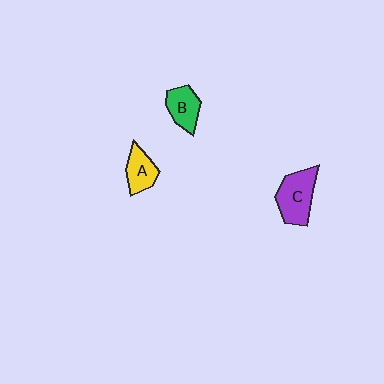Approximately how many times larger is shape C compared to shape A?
Approximately 1.5 times.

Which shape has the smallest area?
Shape A (yellow).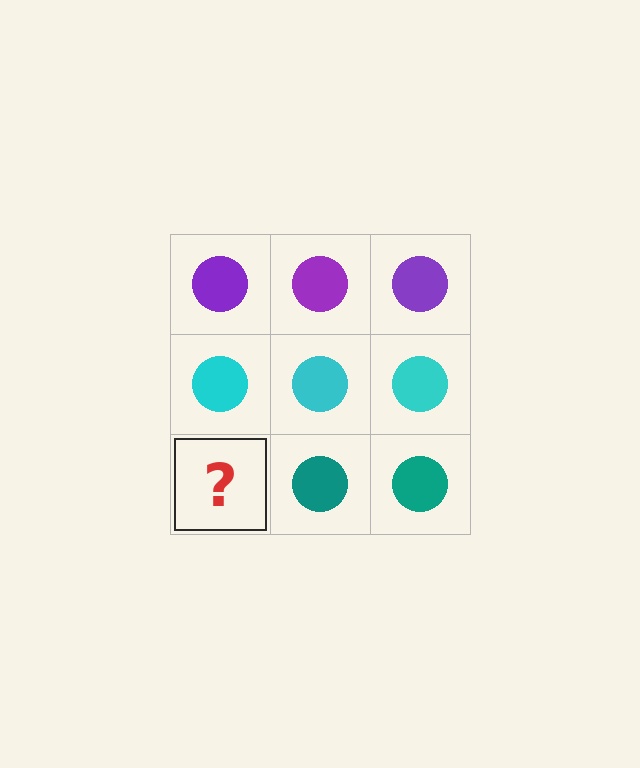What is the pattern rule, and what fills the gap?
The rule is that each row has a consistent color. The gap should be filled with a teal circle.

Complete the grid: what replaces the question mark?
The question mark should be replaced with a teal circle.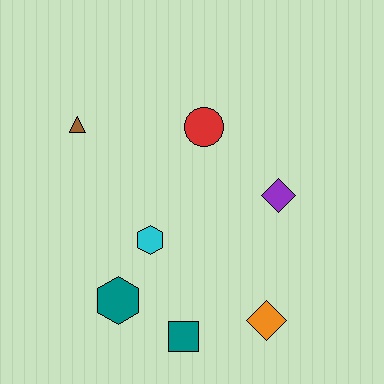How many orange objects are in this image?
There is 1 orange object.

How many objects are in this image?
There are 7 objects.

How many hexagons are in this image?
There are 2 hexagons.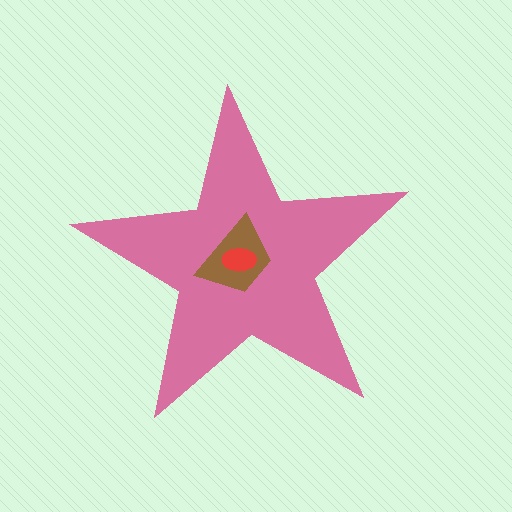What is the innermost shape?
The red ellipse.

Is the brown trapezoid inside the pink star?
Yes.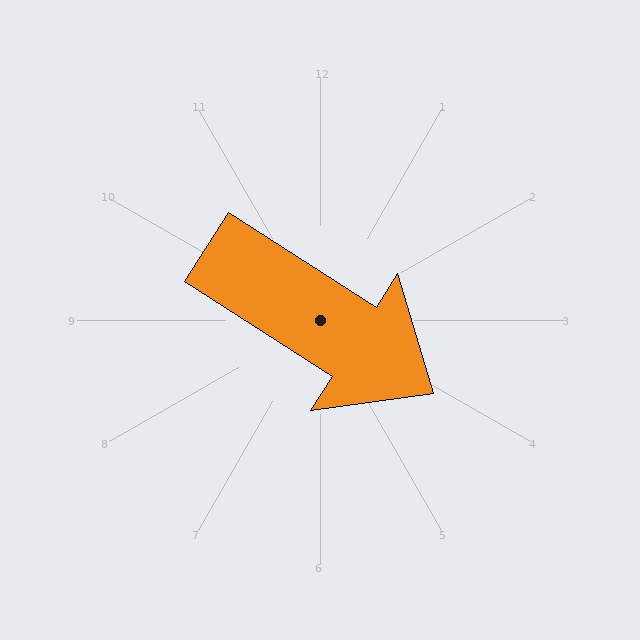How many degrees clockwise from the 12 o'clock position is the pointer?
Approximately 123 degrees.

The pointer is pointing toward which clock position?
Roughly 4 o'clock.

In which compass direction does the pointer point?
Southeast.